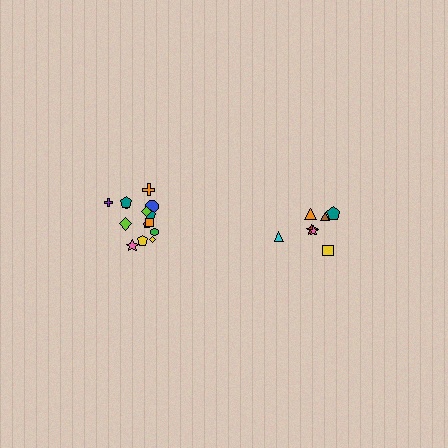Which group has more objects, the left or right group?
The left group.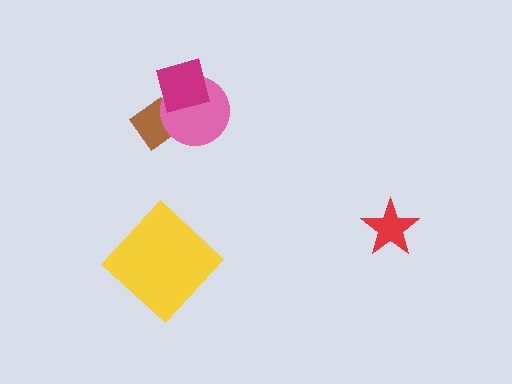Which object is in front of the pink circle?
The magenta square is in front of the pink circle.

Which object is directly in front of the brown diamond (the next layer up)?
The pink circle is directly in front of the brown diamond.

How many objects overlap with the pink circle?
2 objects overlap with the pink circle.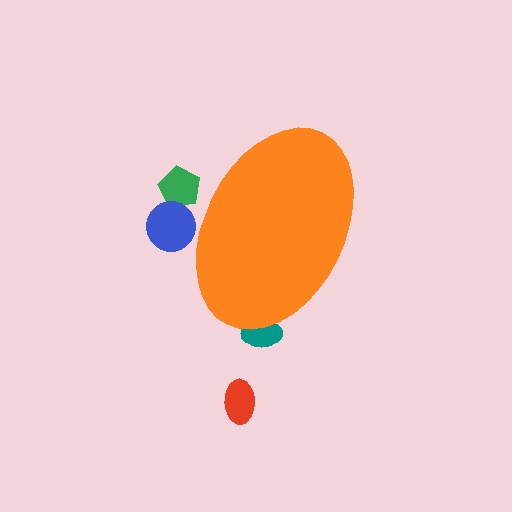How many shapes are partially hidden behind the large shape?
3 shapes are partially hidden.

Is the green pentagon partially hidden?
Yes, the green pentagon is partially hidden behind the orange ellipse.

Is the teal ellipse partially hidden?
Yes, the teal ellipse is partially hidden behind the orange ellipse.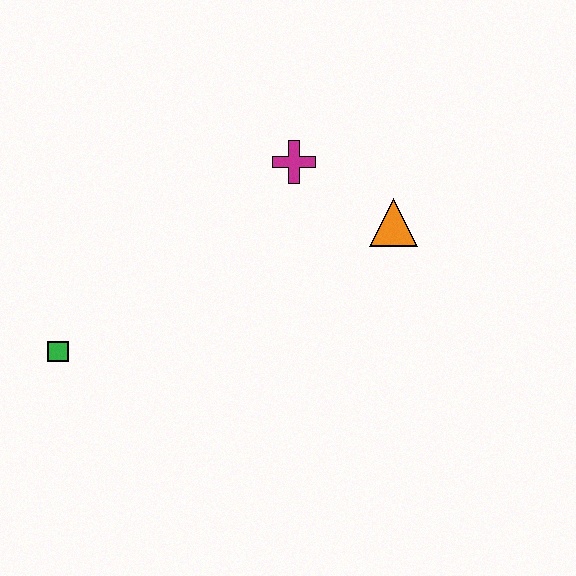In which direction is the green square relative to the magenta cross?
The green square is to the left of the magenta cross.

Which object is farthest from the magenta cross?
The green square is farthest from the magenta cross.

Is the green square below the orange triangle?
Yes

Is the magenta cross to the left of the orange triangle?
Yes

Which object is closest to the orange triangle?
The magenta cross is closest to the orange triangle.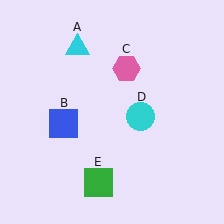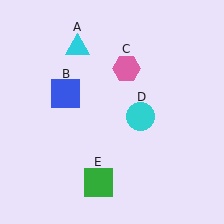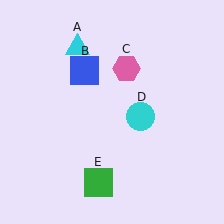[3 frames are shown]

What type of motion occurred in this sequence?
The blue square (object B) rotated clockwise around the center of the scene.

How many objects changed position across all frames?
1 object changed position: blue square (object B).